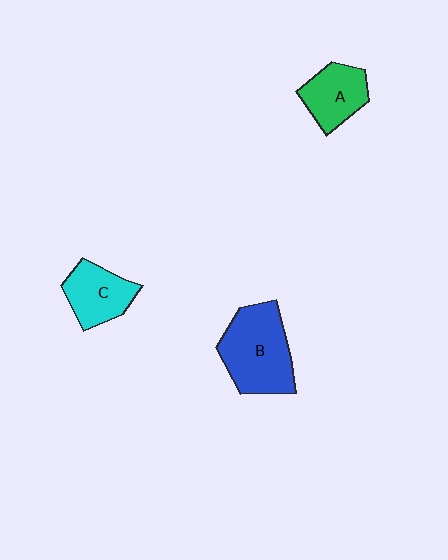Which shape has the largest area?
Shape B (blue).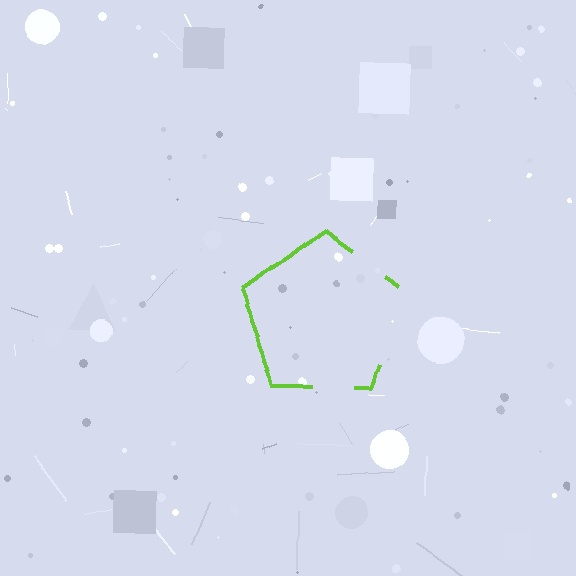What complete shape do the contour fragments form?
The contour fragments form a pentagon.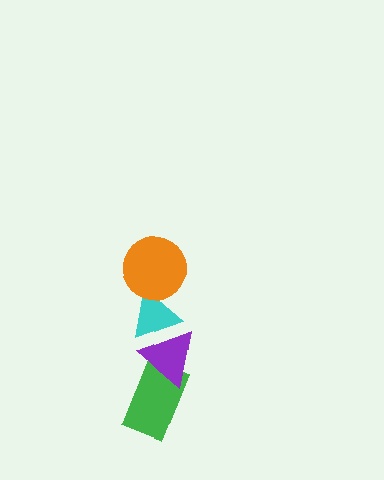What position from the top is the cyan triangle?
The cyan triangle is 2nd from the top.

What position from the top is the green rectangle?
The green rectangle is 4th from the top.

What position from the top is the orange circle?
The orange circle is 1st from the top.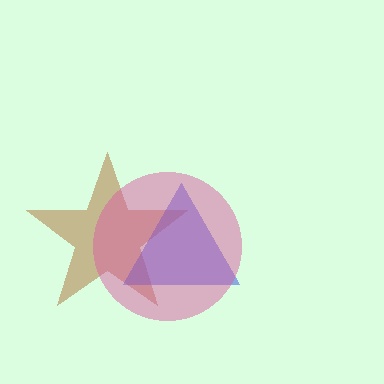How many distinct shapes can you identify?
There are 3 distinct shapes: a brown star, a blue triangle, a pink circle.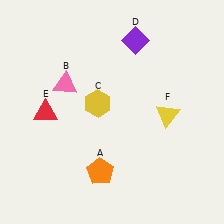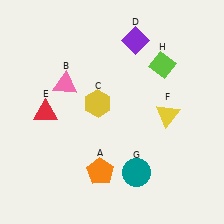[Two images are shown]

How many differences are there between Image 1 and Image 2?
There are 2 differences between the two images.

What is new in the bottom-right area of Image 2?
A teal circle (G) was added in the bottom-right area of Image 2.